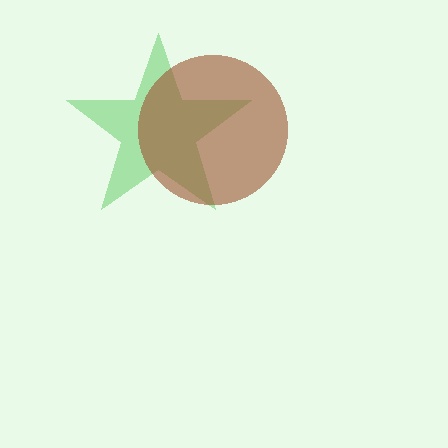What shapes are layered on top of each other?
The layered shapes are: a green star, a brown circle.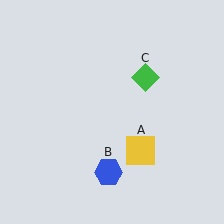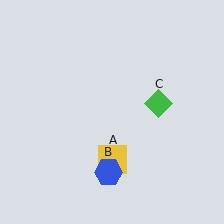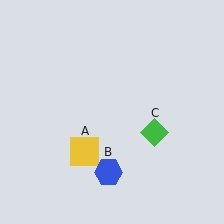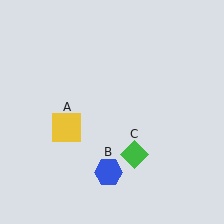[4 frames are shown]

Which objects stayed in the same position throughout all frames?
Blue hexagon (object B) remained stationary.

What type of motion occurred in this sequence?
The yellow square (object A), green diamond (object C) rotated clockwise around the center of the scene.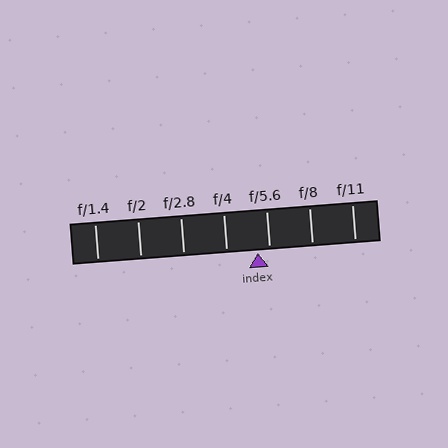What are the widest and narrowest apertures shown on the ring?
The widest aperture shown is f/1.4 and the narrowest is f/11.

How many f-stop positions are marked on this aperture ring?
There are 7 f-stop positions marked.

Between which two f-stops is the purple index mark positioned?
The index mark is between f/4 and f/5.6.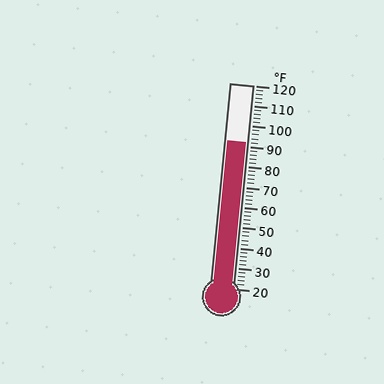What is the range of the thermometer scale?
The thermometer scale ranges from 20°F to 120°F.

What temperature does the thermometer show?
The thermometer shows approximately 92°F.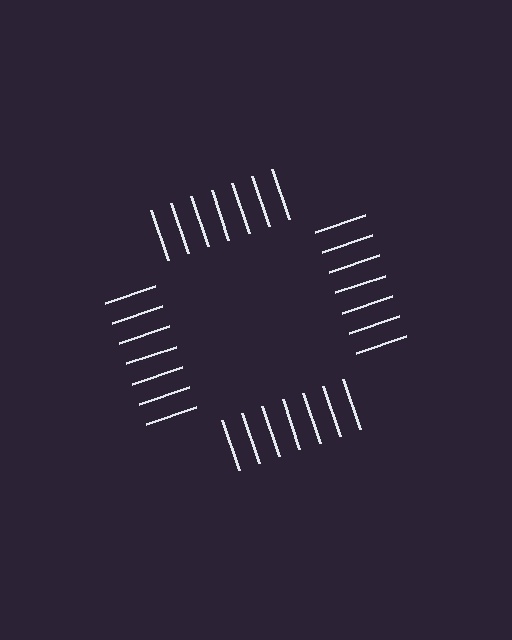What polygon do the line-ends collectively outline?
An illusory square — the line segments terminate on its edges but no continuous stroke is drawn.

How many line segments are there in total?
28 — 7 along each of the 4 edges.